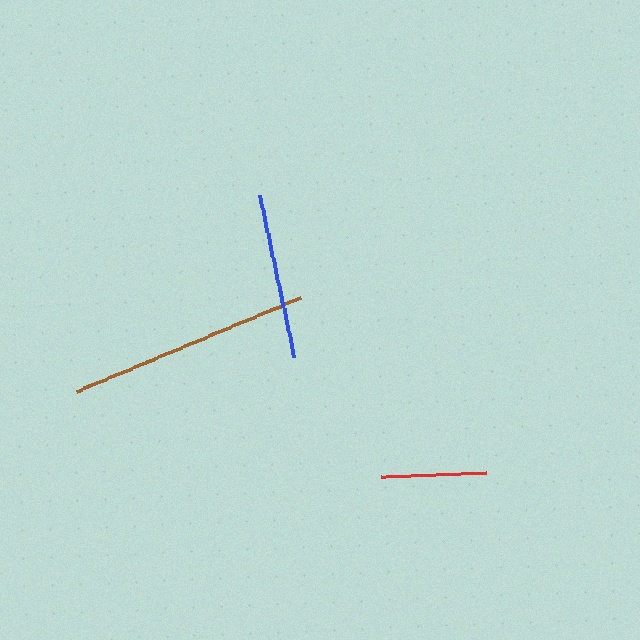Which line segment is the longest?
The brown line is the longest at approximately 244 pixels.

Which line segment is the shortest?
The red line is the shortest at approximately 105 pixels.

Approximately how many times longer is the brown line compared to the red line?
The brown line is approximately 2.3 times the length of the red line.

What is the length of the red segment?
The red segment is approximately 105 pixels long.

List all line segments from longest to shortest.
From longest to shortest: brown, blue, red.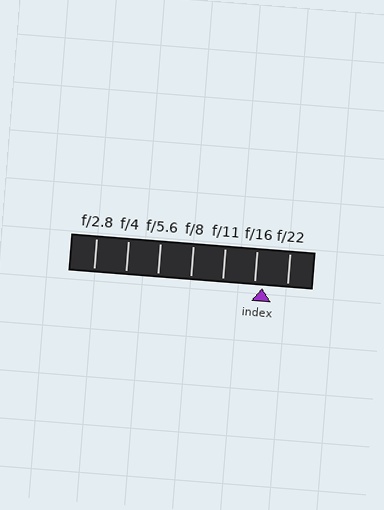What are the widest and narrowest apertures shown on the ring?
The widest aperture shown is f/2.8 and the narrowest is f/22.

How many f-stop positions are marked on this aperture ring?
There are 7 f-stop positions marked.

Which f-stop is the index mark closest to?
The index mark is closest to f/16.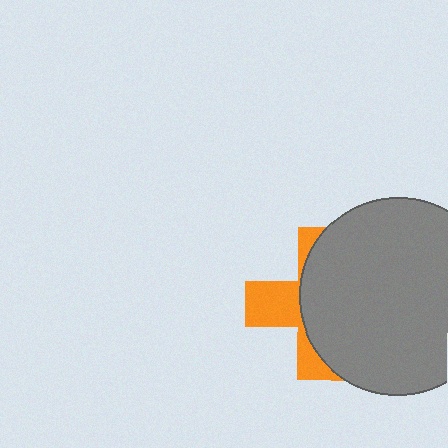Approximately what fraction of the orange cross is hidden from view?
Roughly 64% of the orange cross is hidden behind the gray circle.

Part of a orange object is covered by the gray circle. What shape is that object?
It is a cross.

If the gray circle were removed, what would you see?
You would see the complete orange cross.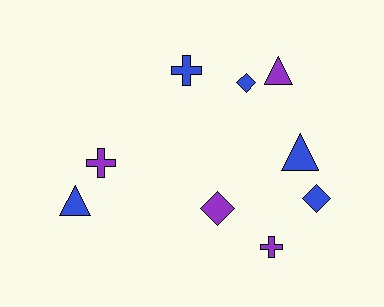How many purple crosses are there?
There are 2 purple crosses.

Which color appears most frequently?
Blue, with 5 objects.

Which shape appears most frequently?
Triangle, with 3 objects.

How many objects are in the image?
There are 9 objects.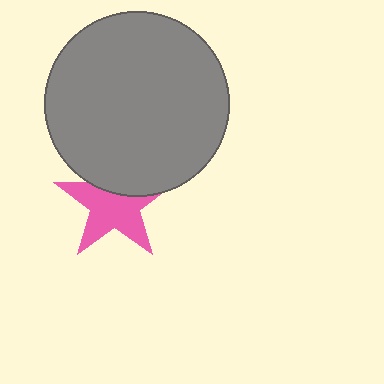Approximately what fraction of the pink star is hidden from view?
Roughly 34% of the pink star is hidden behind the gray circle.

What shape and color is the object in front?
The object in front is a gray circle.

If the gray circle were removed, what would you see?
You would see the complete pink star.